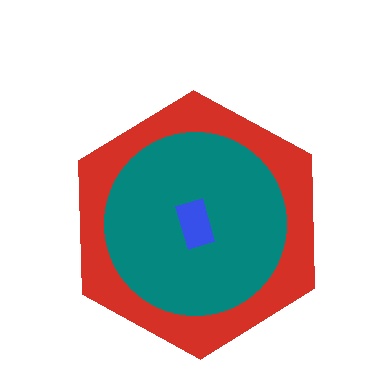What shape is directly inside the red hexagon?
The teal circle.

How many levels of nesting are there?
3.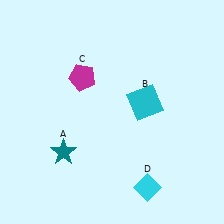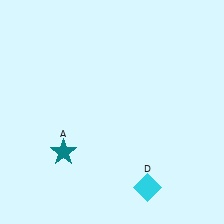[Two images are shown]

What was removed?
The magenta pentagon (C), the cyan square (B) were removed in Image 2.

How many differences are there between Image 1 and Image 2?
There are 2 differences between the two images.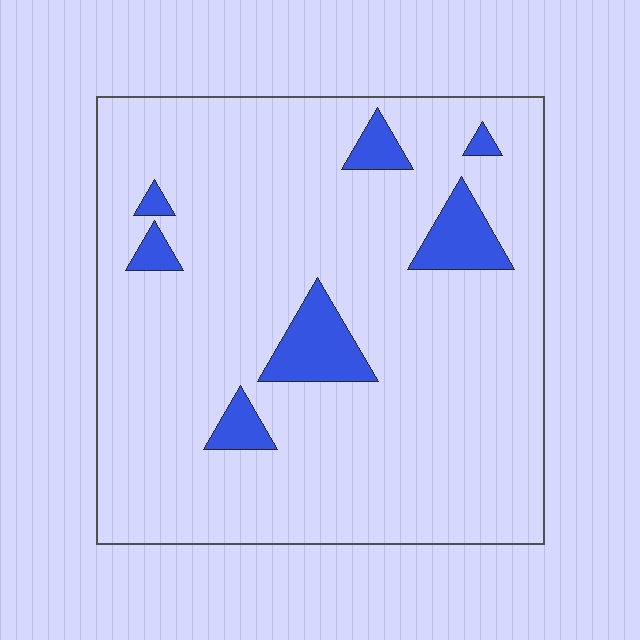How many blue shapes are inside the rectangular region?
7.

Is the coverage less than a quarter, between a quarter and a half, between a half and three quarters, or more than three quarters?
Less than a quarter.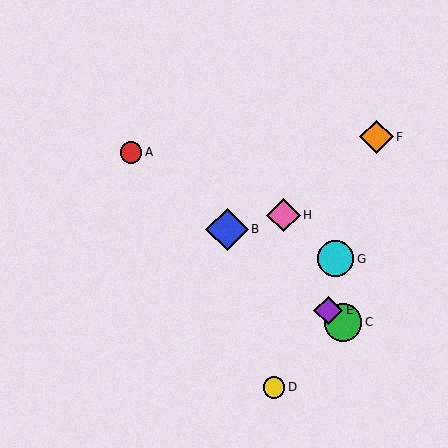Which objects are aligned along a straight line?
Objects A, B, C, E are aligned along a straight line.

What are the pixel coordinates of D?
Object D is at (274, 387).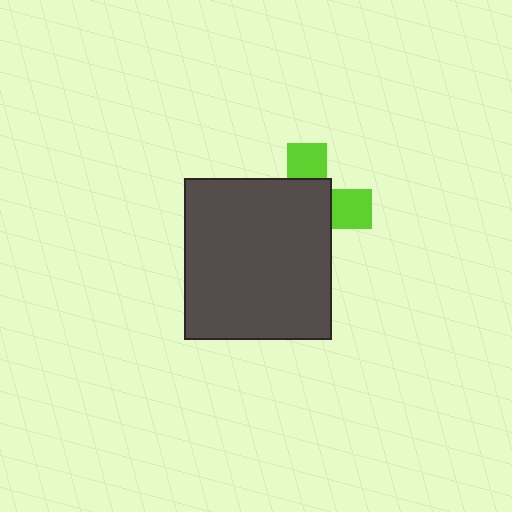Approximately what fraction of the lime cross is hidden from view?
Roughly 67% of the lime cross is hidden behind the dark gray rectangle.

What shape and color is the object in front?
The object in front is a dark gray rectangle.